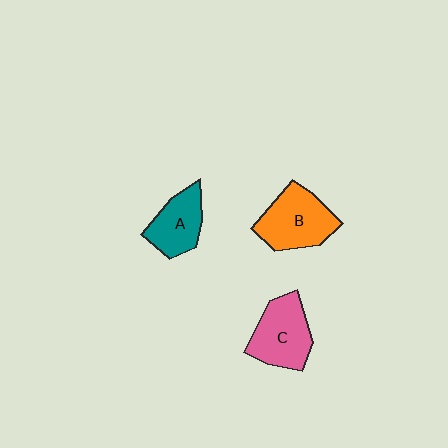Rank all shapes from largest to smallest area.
From largest to smallest: B (orange), C (pink), A (teal).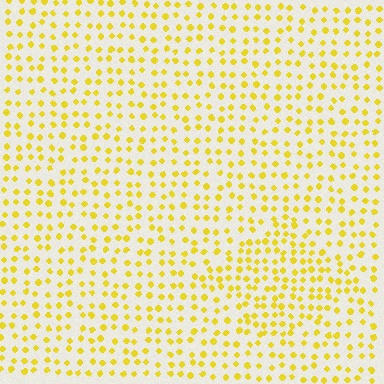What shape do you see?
I see a diamond.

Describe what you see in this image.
The image contains small yellow elements arranged at two different densities. A diamond-shaped region is visible where the elements are more densely packed than the surrounding area.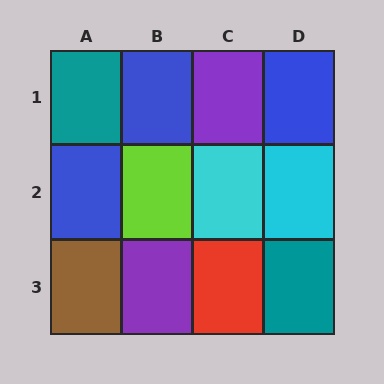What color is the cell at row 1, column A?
Teal.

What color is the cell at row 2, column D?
Cyan.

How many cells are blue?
3 cells are blue.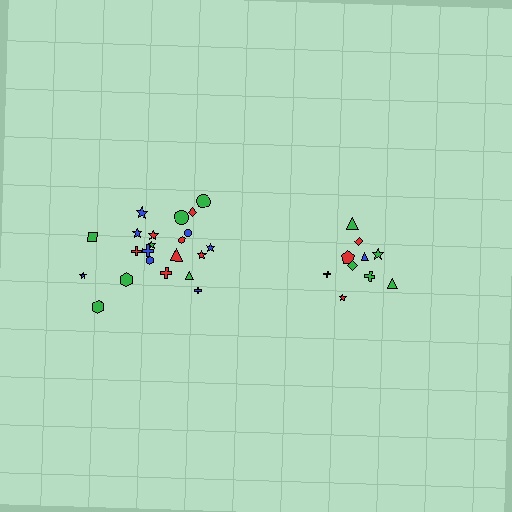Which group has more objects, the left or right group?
The left group.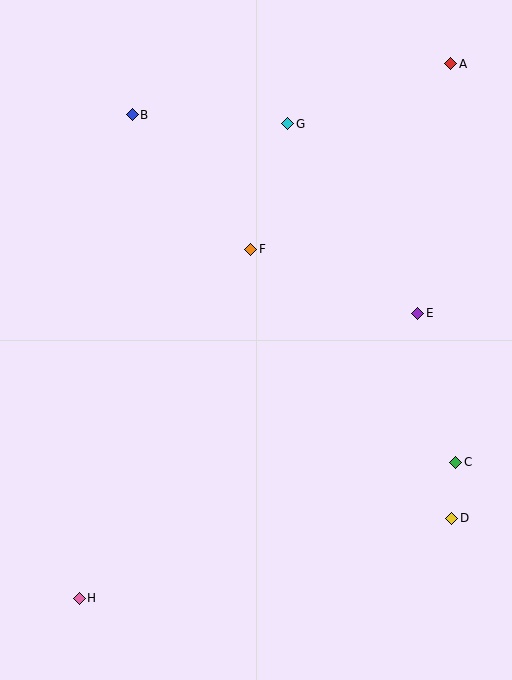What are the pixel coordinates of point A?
Point A is at (451, 64).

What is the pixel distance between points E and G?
The distance between E and G is 230 pixels.